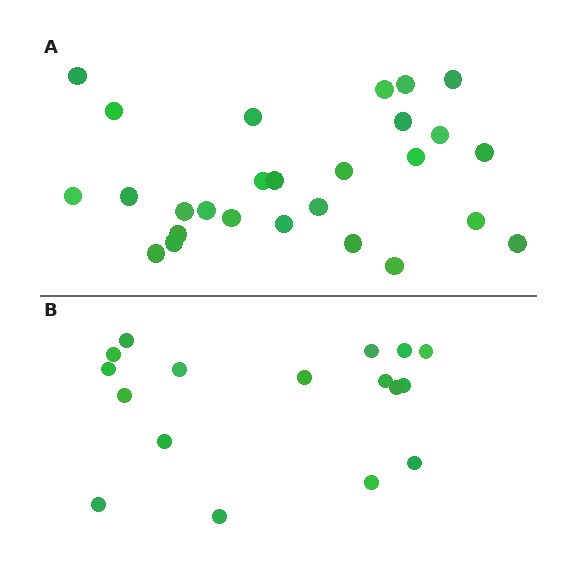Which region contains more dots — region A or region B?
Region A (the top region) has more dots.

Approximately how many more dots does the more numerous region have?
Region A has roughly 10 or so more dots than region B.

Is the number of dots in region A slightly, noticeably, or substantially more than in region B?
Region A has substantially more. The ratio is roughly 1.6 to 1.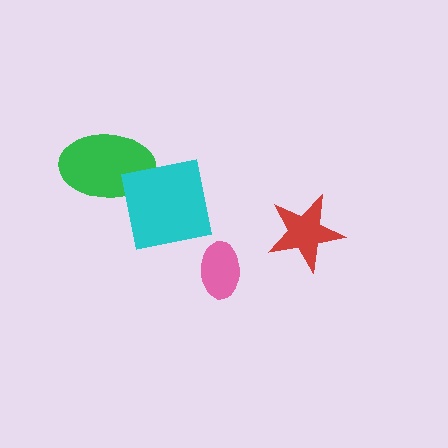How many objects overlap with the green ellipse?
1 object overlaps with the green ellipse.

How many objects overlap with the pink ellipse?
0 objects overlap with the pink ellipse.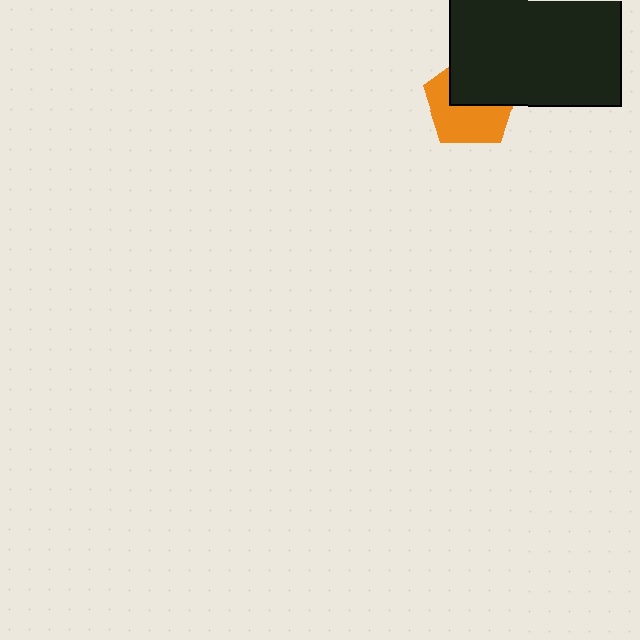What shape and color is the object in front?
The object in front is a black rectangle.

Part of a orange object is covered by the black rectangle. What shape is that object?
It is a pentagon.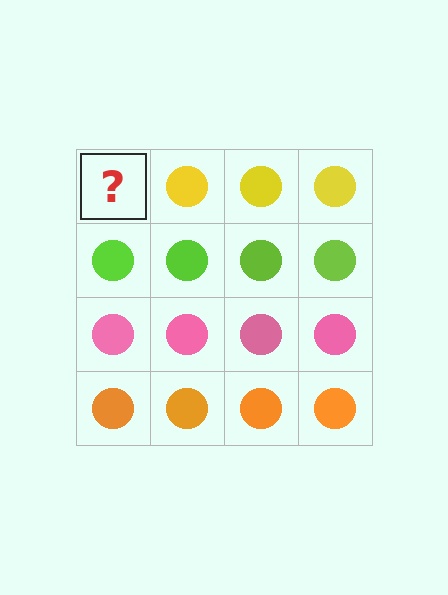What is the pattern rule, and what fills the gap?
The rule is that each row has a consistent color. The gap should be filled with a yellow circle.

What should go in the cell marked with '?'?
The missing cell should contain a yellow circle.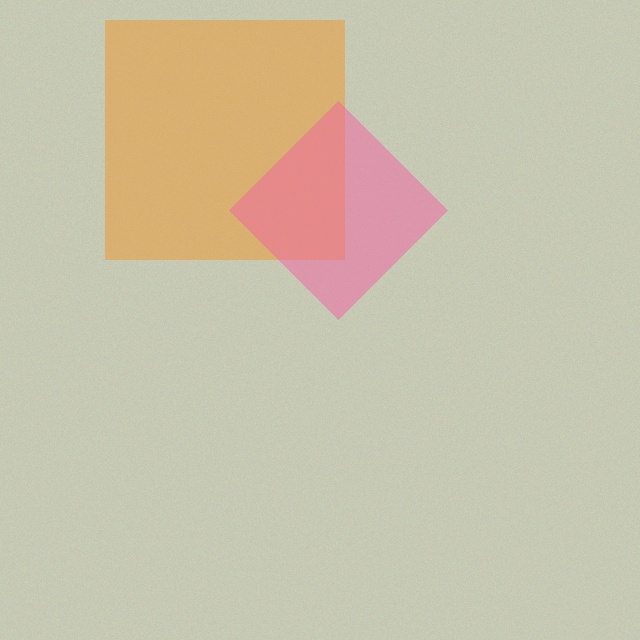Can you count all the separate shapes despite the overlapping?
Yes, there are 2 separate shapes.